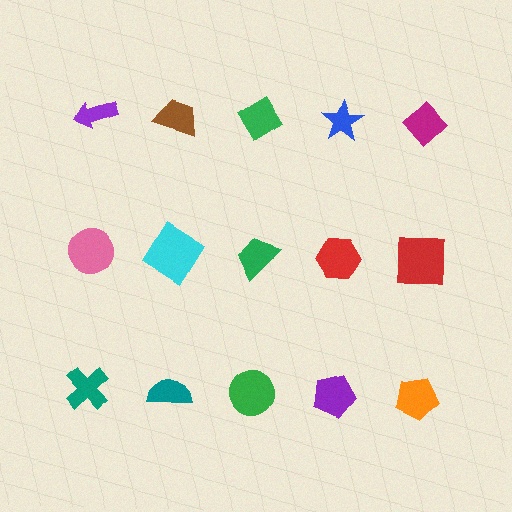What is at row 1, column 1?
A purple arrow.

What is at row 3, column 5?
An orange pentagon.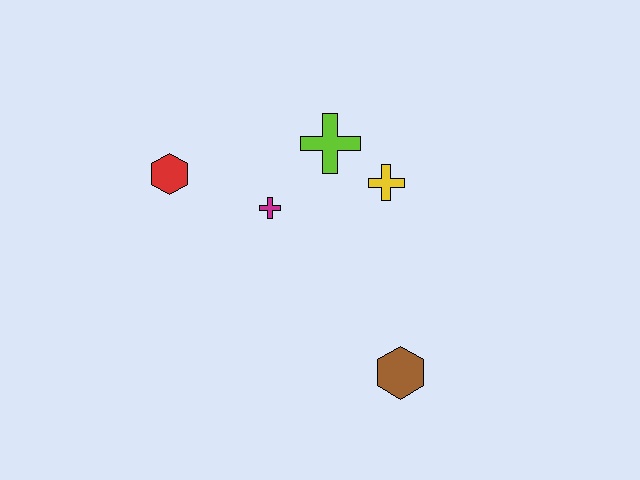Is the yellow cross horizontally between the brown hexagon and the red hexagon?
Yes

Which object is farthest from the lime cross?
The brown hexagon is farthest from the lime cross.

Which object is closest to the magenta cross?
The lime cross is closest to the magenta cross.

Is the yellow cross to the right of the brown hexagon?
No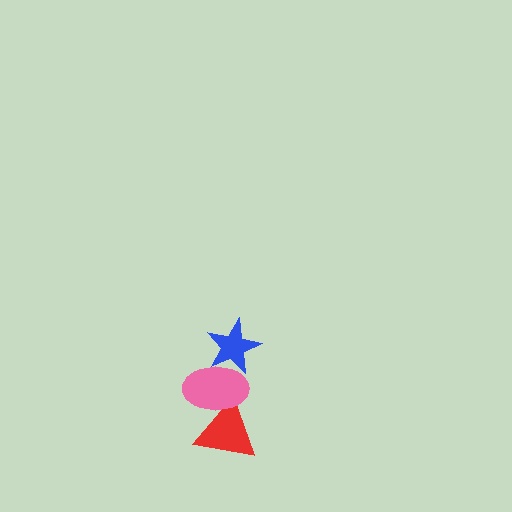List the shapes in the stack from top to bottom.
From top to bottom: the blue star, the pink ellipse, the red triangle.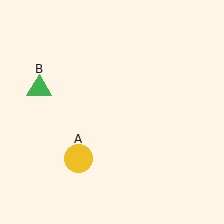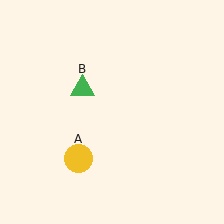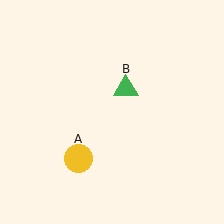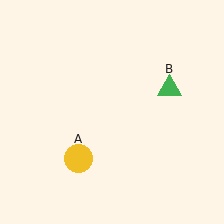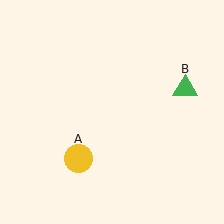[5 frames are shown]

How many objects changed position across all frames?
1 object changed position: green triangle (object B).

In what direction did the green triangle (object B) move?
The green triangle (object B) moved right.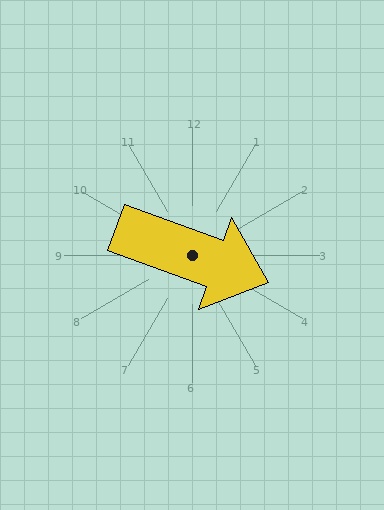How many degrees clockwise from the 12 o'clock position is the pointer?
Approximately 110 degrees.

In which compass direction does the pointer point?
East.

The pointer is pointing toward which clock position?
Roughly 4 o'clock.